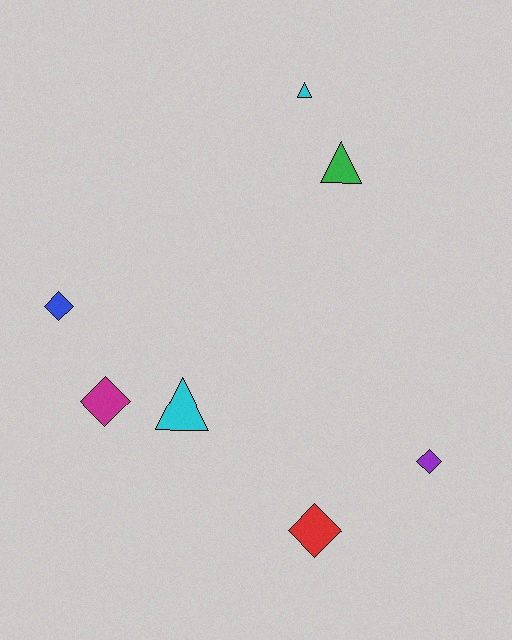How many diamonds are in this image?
There are 4 diamonds.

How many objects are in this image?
There are 7 objects.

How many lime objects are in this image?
There are no lime objects.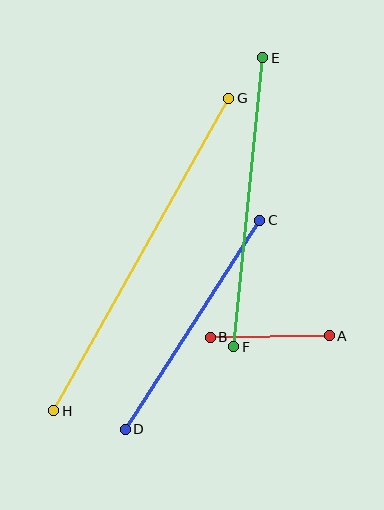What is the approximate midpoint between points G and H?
The midpoint is at approximately (141, 255) pixels.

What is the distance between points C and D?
The distance is approximately 249 pixels.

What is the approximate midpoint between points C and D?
The midpoint is at approximately (192, 325) pixels.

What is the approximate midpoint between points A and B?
The midpoint is at approximately (270, 336) pixels.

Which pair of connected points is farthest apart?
Points G and H are farthest apart.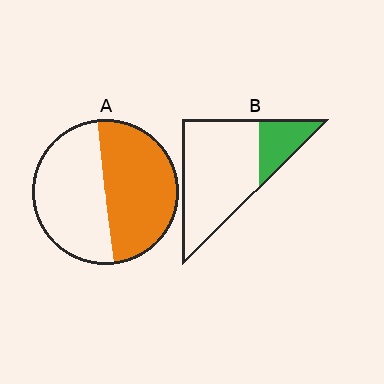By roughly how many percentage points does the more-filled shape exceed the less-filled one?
By roughly 25 percentage points (A over B).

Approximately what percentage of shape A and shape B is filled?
A is approximately 50% and B is approximately 25%.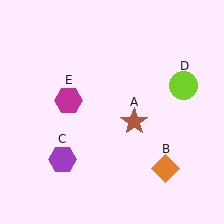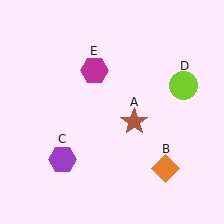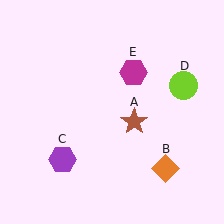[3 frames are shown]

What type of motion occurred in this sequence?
The magenta hexagon (object E) rotated clockwise around the center of the scene.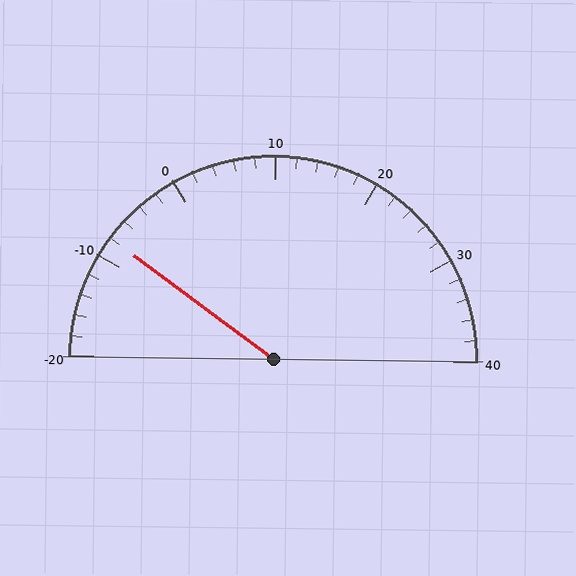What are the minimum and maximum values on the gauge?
The gauge ranges from -20 to 40.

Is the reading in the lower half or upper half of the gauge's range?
The reading is in the lower half of the range (-20 to 40).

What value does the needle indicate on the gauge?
The needle indicates approximately -8.